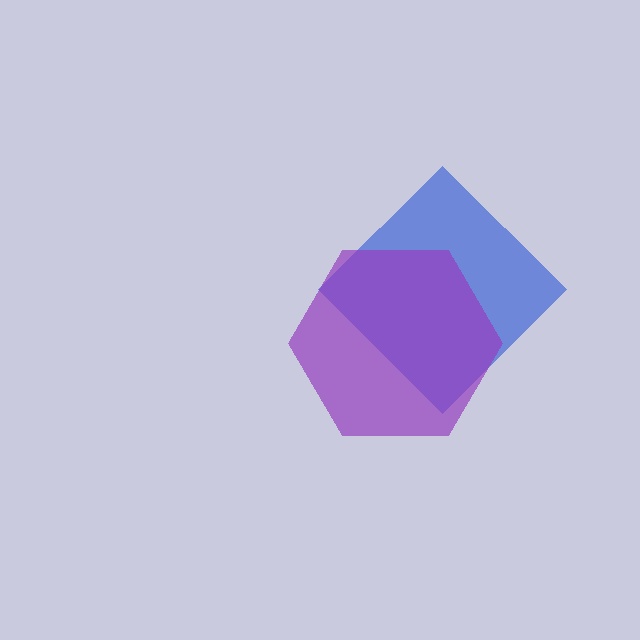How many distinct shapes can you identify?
There are 2 distinct shapes: a blue diamond, a purple hexagon.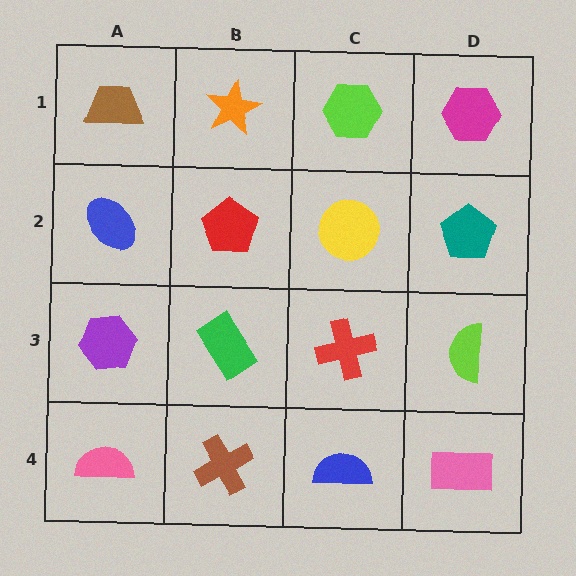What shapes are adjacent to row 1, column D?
A teal pentagon (row 2, column D), a lime hexagon (row 1, column C).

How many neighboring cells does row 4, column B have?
3.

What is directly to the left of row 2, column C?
A red pentagon.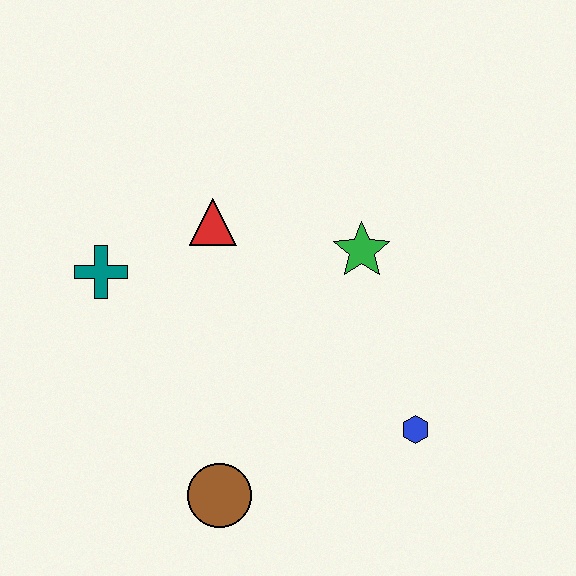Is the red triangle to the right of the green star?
No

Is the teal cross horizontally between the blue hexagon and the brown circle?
No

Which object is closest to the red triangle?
The teal cross is closest to the red triangle.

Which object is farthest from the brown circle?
The green star is farthest from the brown circle.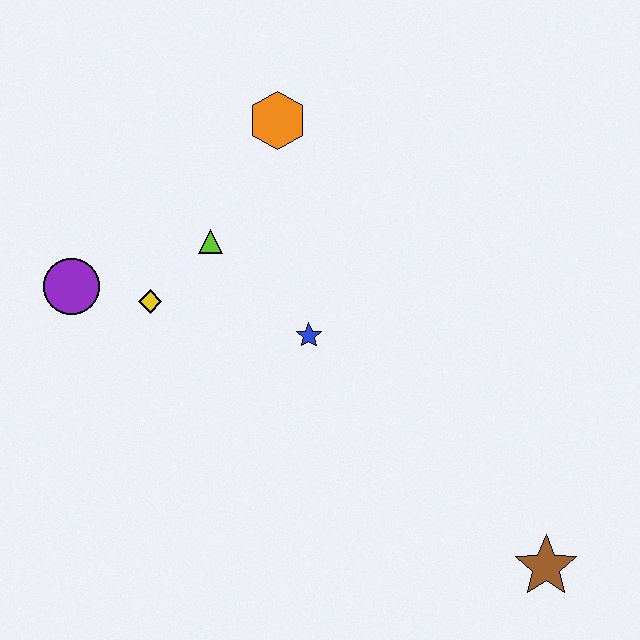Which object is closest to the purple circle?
The yellow diamond is closest to the purple circle.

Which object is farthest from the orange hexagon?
The brown star is farthest from the orange hexagon.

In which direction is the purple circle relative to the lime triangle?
The purple circle is to the left of the lime triangle.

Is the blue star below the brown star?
No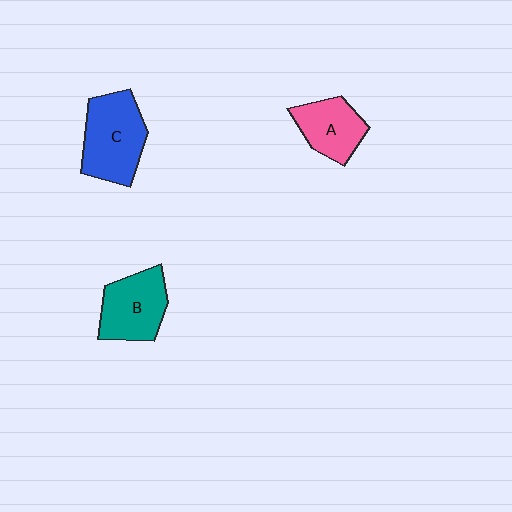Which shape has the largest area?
Shape C (blue).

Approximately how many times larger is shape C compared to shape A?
Approximately 1.4 times.